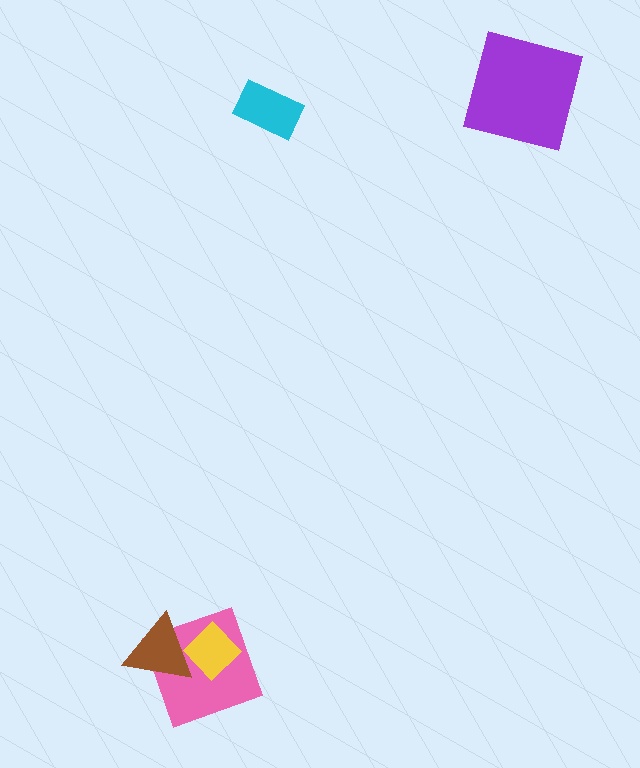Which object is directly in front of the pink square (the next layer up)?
The yellow diamond is directly in front of the pink square.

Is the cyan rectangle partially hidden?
No, no other shape covers it.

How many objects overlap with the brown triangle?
2 objects overlap with the brown triangle.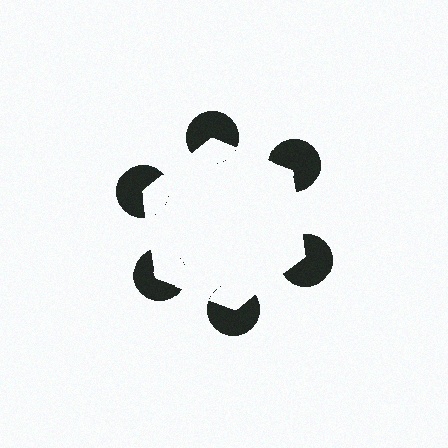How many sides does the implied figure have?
6 sides.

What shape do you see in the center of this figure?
An illusory hexagon — its edges are inferred from the aligned wedge cuts in the pac-man discs, not physically drawn.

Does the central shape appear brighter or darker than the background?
It typically appears slightly brighter than the background, even though no actual brightness change is drawn.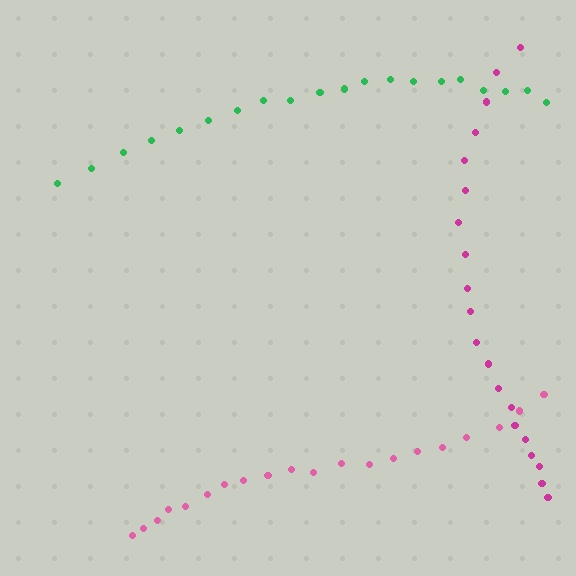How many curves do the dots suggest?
There are 3 distinct paths.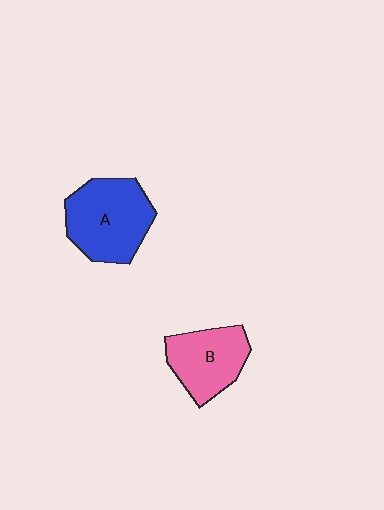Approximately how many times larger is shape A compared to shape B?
Approximately 1.3 times.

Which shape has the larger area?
Shape A (blue).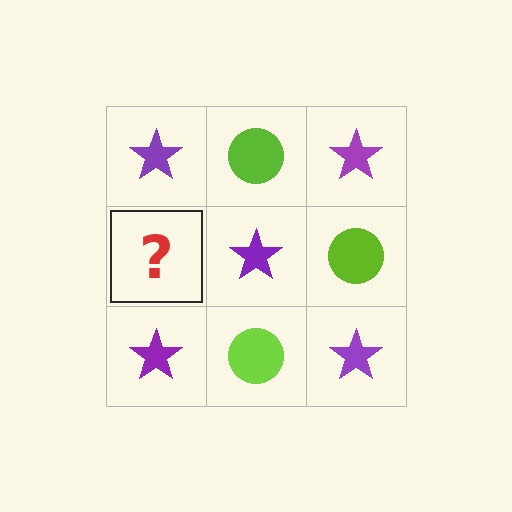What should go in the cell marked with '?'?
The missing cell should contain a lime circle.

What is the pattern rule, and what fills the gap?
The rule is that it alternates purple star and lime circle in a checkerboard pattern. The gap should be filled with a lime circle.